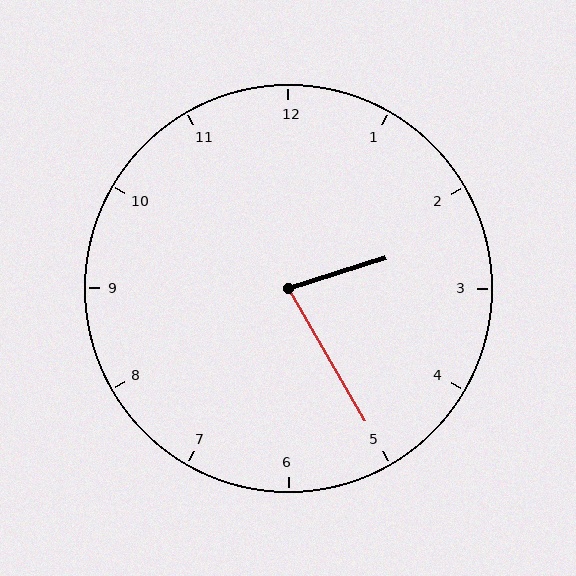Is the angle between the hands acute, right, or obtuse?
It is acute.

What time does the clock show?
2:25.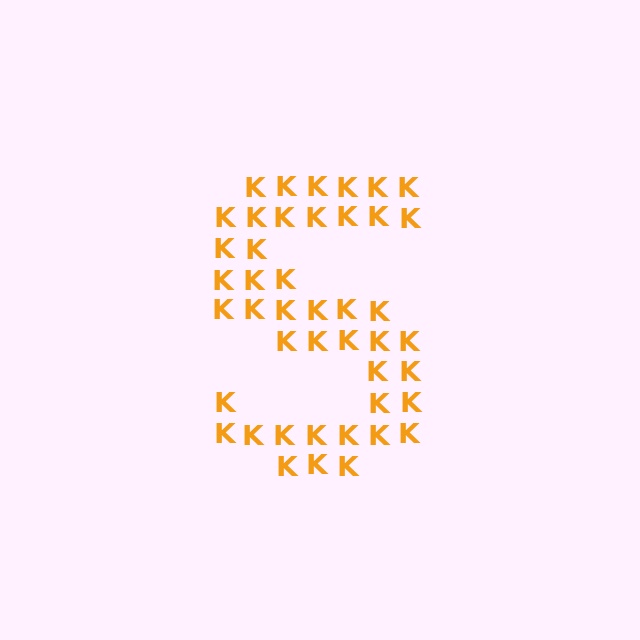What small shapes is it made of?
It is made of small letter K's.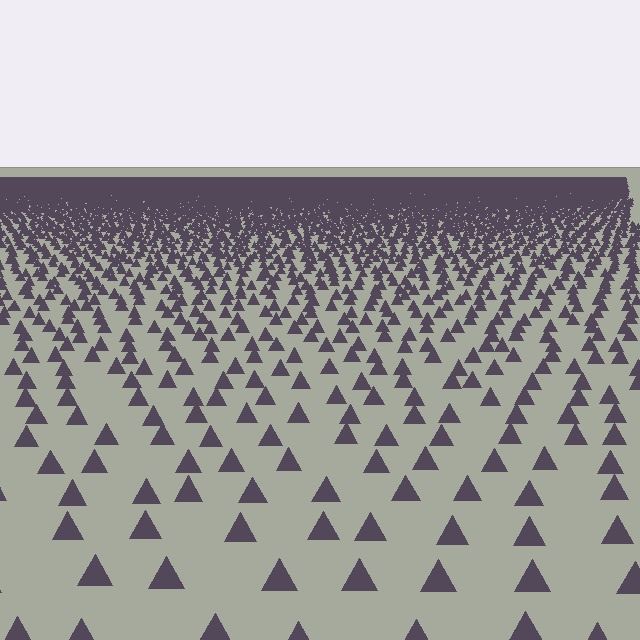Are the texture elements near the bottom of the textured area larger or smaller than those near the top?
Larger. Near the bottom, elements are closer to the viewer and appear at a bigger on-screen size.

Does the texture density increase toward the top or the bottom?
Density increases toward the top.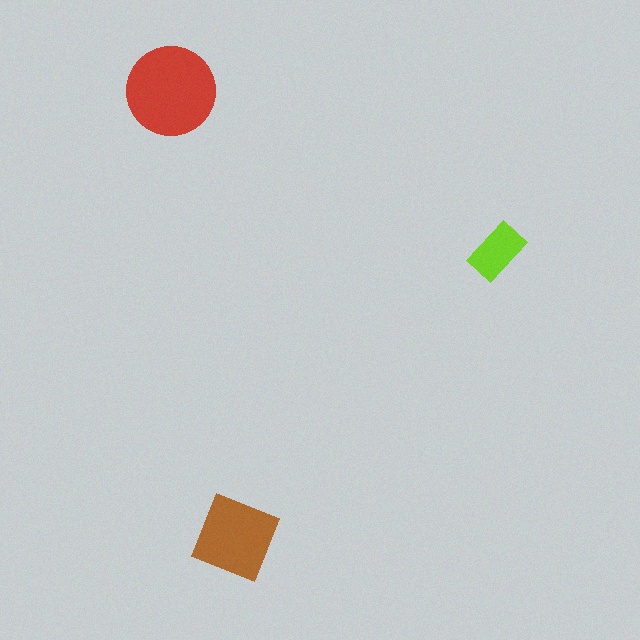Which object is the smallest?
The lime rectangle.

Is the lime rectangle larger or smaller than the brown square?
Smaller.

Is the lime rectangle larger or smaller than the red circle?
Smaller.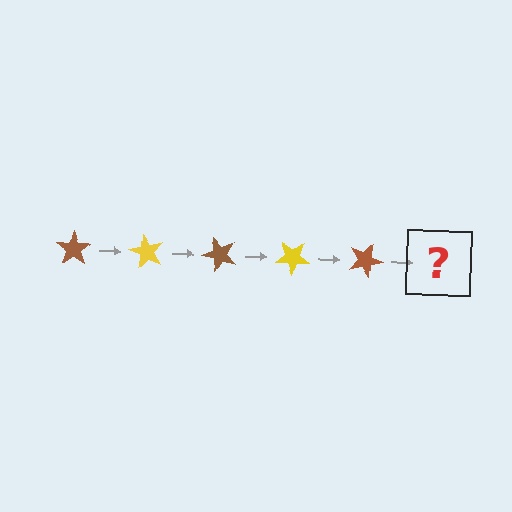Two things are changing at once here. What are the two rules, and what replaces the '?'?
The two rules are that it rotates 60 degrees each step and the color cycles through brown and yellow. The '?' should be a yellow star, rotated 300 degrees from the start.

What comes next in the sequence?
The next element should be a yellow star, rotated 300 degrees from the start.